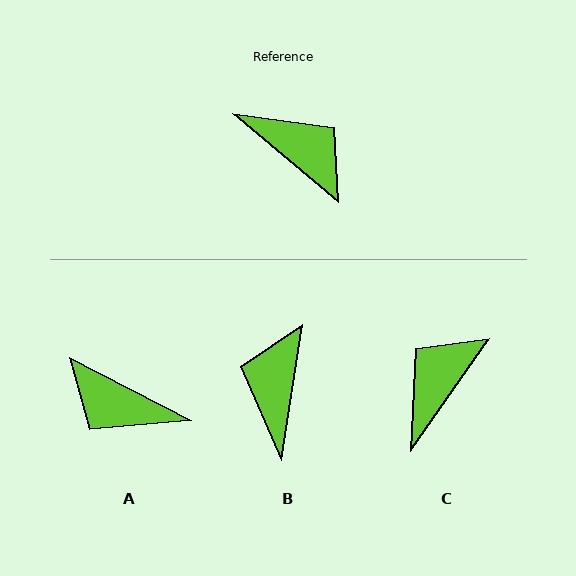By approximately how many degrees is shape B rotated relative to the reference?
Approximately 121 degrees counter-clockwise.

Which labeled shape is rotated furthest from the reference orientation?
A, about 168 degrees away.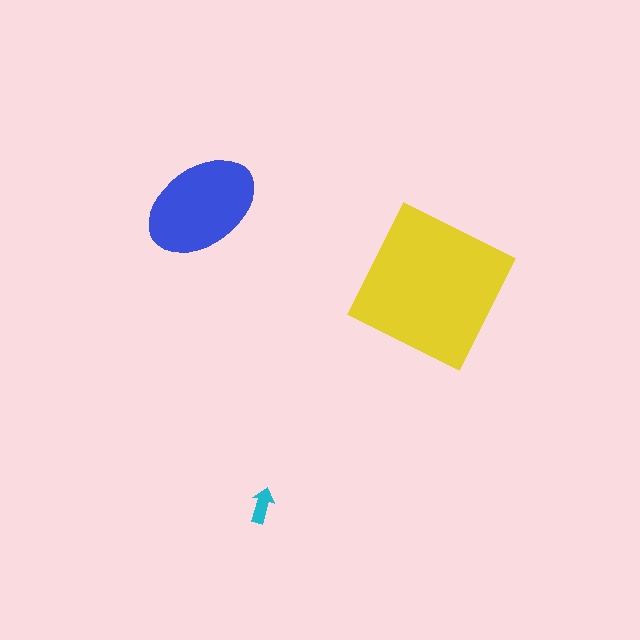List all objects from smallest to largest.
The cyan arrow, the blue ellipse, the yellow square.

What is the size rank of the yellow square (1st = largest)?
1st.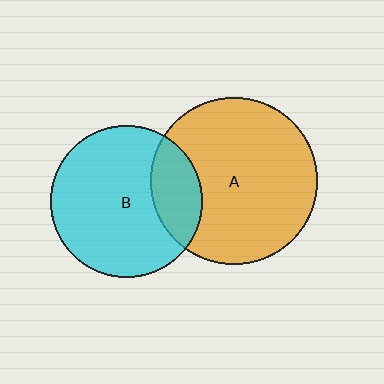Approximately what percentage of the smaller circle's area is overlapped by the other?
Approximately 20%.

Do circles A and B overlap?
Yes.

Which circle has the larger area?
Circle A (orange).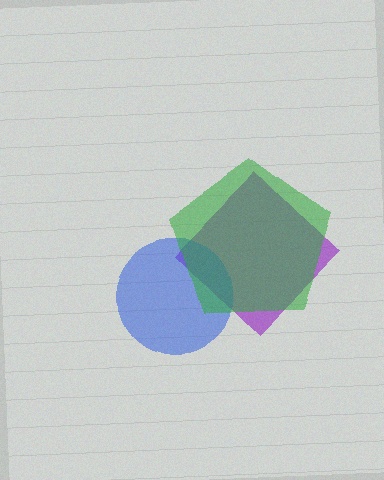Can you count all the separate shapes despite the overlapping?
Yes, there are 3 separate shapes.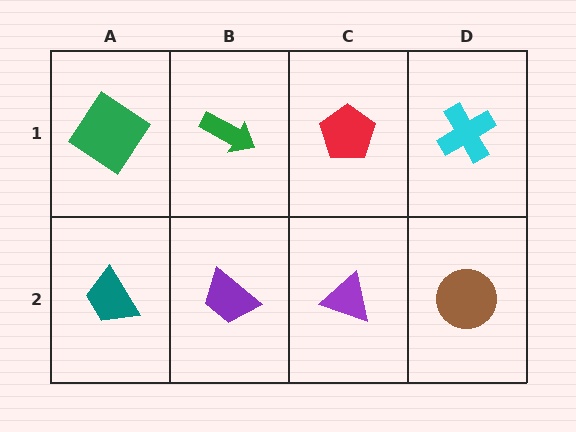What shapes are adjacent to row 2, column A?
A green diamond (row 1, column A), a purple trapezoid (row 2, column B).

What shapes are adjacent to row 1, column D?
A brown circle (row 2, column D), a red pentagon (row 1, column C).